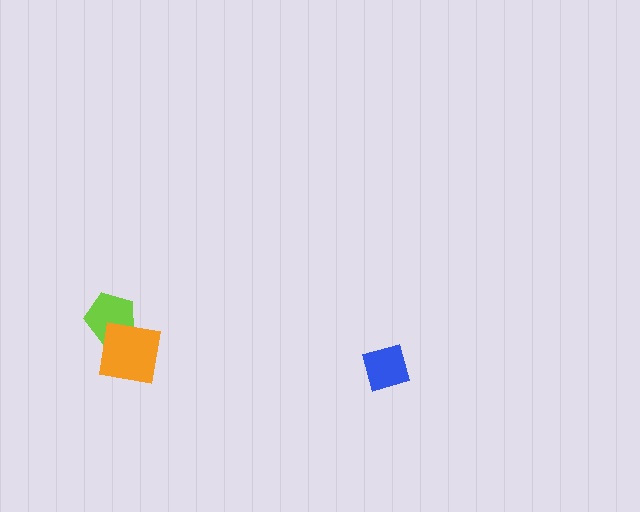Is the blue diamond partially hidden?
No, no other shape covers it.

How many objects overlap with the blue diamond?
0 objects overlap with the blue diamond.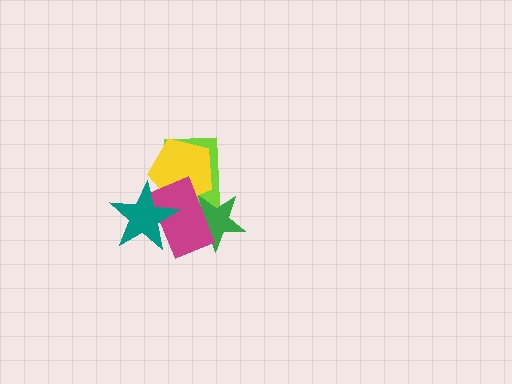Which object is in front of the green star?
The magenta rectangle is in front of the green star.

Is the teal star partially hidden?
No, no other shape covers it.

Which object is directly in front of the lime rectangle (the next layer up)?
The green star is directly in front of the lime rectangle.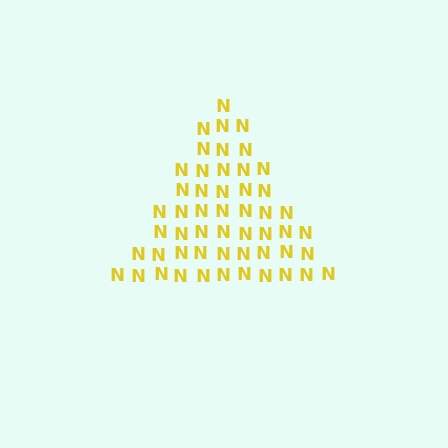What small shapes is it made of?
It is made of small letter N's.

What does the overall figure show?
The overall figure shows a triangle.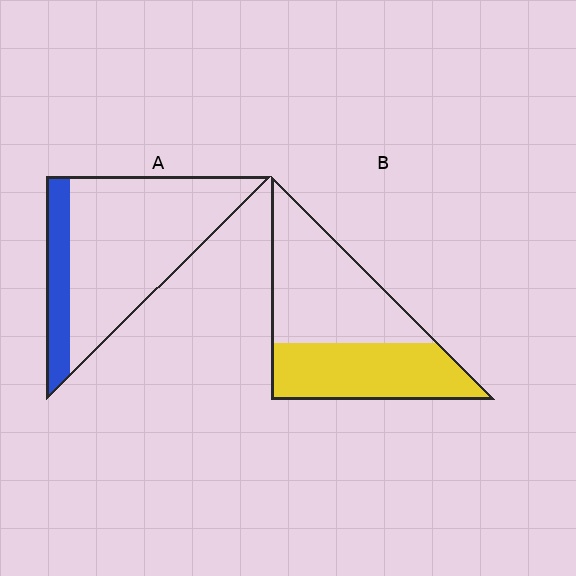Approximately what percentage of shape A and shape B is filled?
A is approximately 20% and B is approximately 45%.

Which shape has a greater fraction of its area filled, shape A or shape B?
Shape B.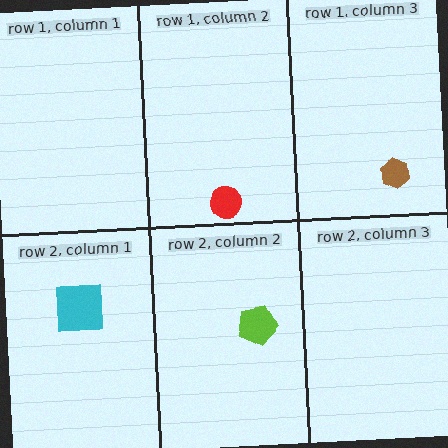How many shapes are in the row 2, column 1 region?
1.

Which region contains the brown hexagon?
The row 1, column 3 region.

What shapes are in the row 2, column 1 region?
The cyan square.